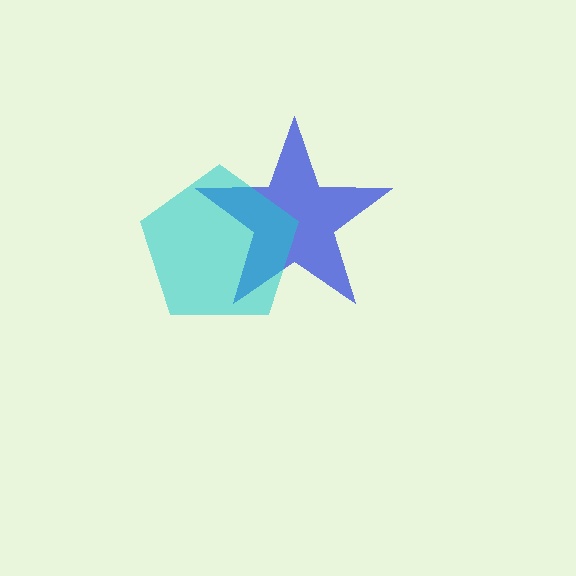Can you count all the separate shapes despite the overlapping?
Yes, there are 2 separate shapes.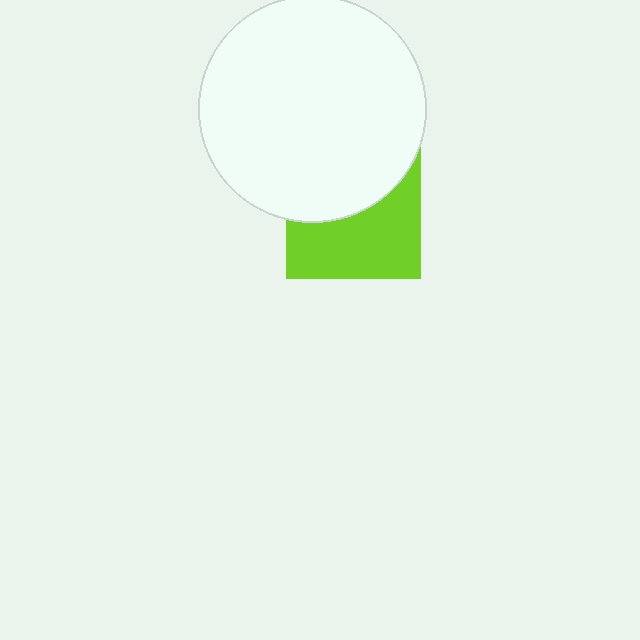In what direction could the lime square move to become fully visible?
The lime square could move down. That would shift it out from behind the white circle entirely.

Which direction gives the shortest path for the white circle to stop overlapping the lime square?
Moving up gives the shortest separation.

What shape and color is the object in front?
The object in front is a white circle.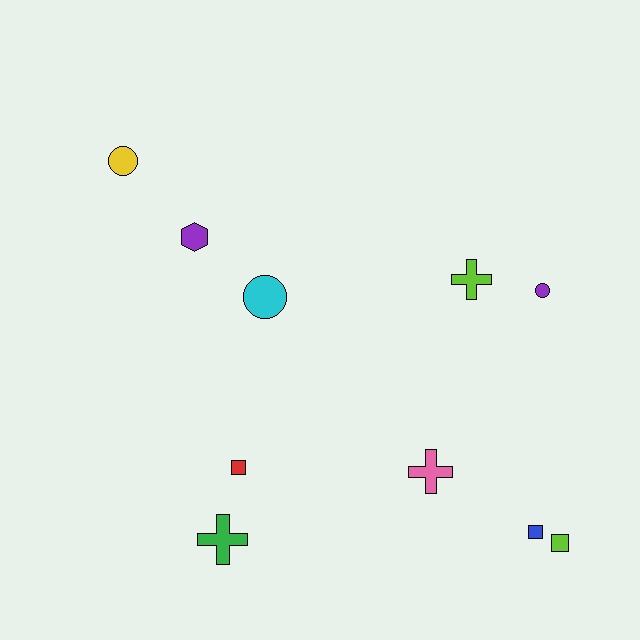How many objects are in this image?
There are 10 objects.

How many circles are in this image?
There are 3 circles.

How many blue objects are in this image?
There is 1 blue object.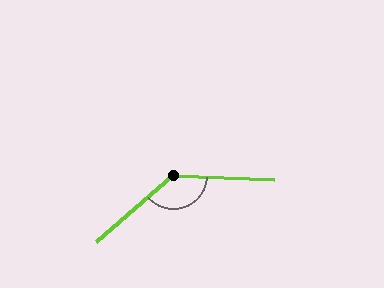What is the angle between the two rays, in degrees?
Approximately 136 degrees.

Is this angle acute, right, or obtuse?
It is obtuse.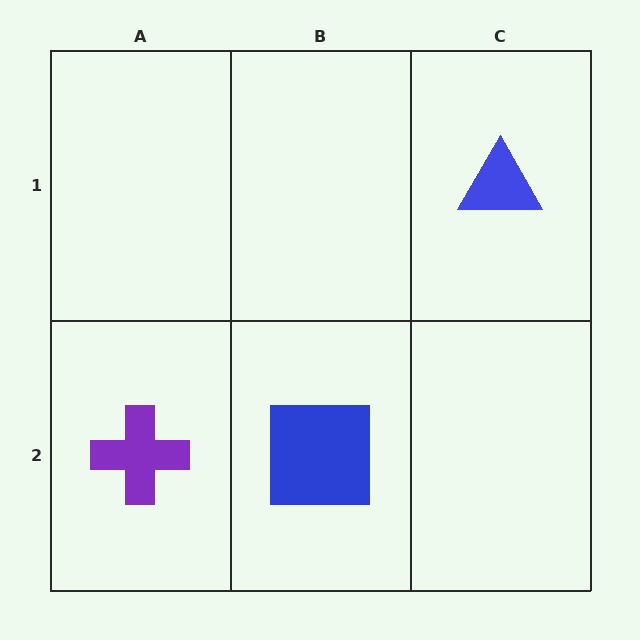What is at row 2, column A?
A purple cross.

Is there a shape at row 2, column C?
No, that cell is empty.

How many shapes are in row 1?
1 shape.